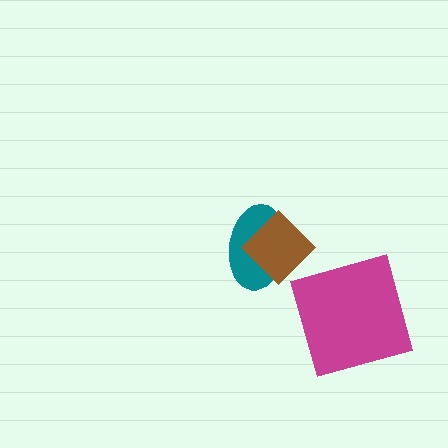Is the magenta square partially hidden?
No, no other shape covers it.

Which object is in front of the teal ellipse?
The brown diamond is in front of the teal ellipse.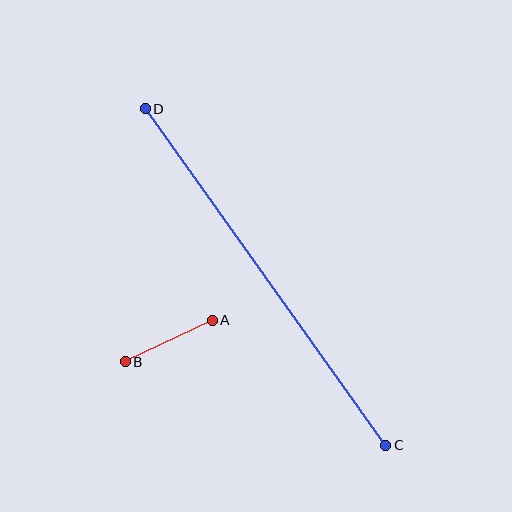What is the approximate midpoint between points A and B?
The midpoint is at approximately (169, 341) pixels.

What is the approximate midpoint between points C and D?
The midpoint is at approximately (266, 277) pixels.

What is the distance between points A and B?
The distance is approximately 97 pixels.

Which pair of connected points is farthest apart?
Points C and D are farthest apart.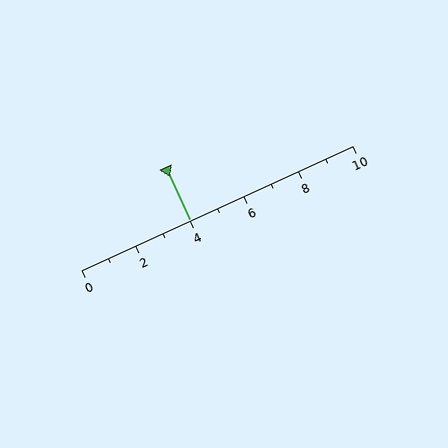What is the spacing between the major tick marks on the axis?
The major ticks are spaced 2 apart.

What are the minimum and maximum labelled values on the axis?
The axis runs from 0 to 10.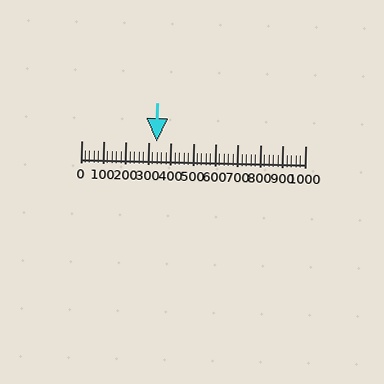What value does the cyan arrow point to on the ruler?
The cyan arrow points to approximately 338.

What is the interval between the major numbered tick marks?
The major tick marks are spaced 100 units apart.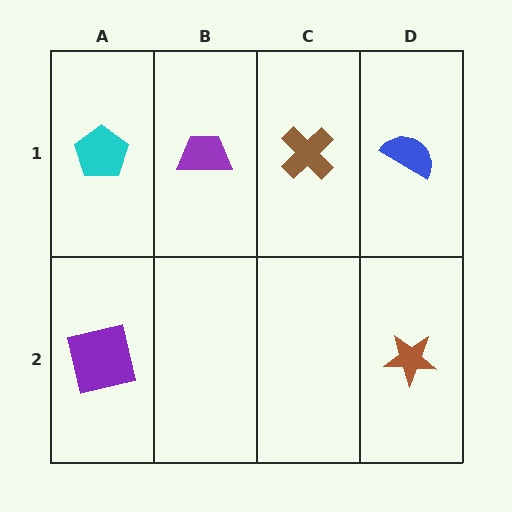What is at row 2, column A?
A purple square.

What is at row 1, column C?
A brown cross.